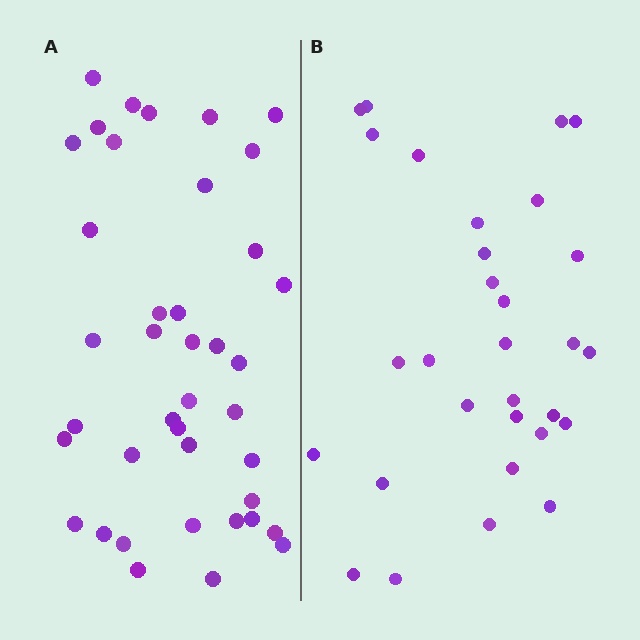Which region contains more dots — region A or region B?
Region A (the left region) has more dots.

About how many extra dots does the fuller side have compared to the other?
Region A has roughly 10 or so more dots than region B.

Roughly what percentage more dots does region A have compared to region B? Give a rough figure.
About 35% more.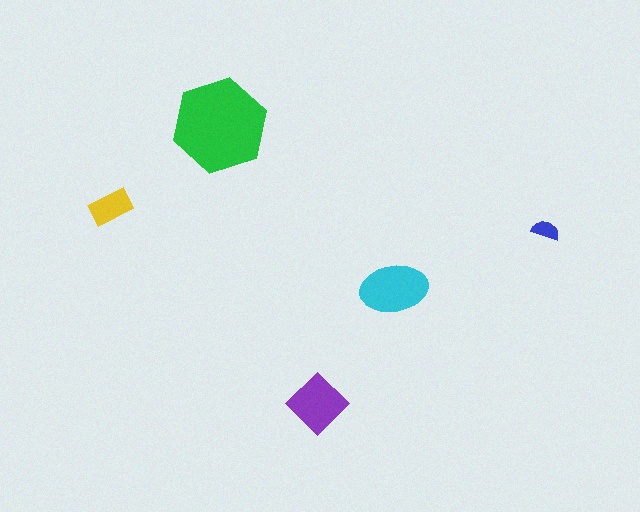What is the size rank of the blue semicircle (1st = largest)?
5th.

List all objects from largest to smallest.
The green hexagon, the cyan ellipse, the purple diamond, the yellow rectangle, the blue semicircle.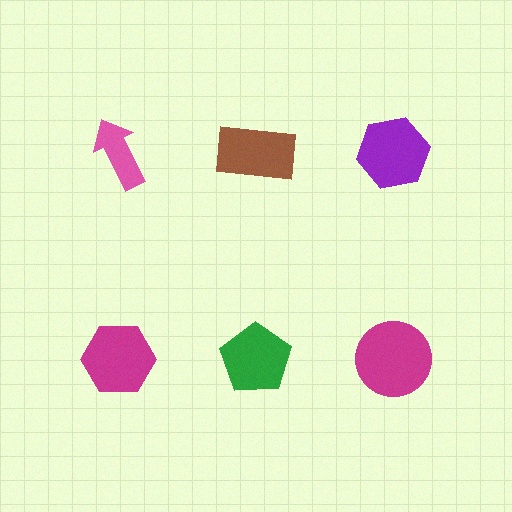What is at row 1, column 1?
A pink arrow.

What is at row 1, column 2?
A brown rectangle.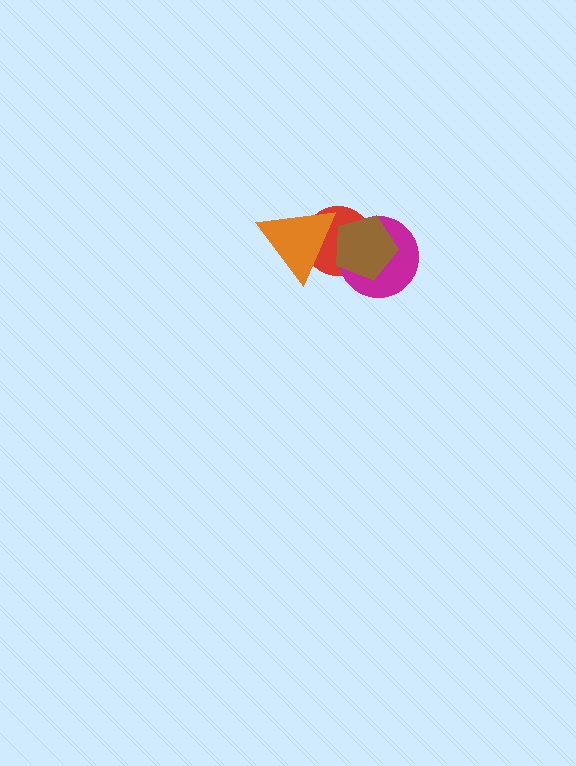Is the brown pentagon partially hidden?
No, no other shape covers it.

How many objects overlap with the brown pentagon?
3 objects overlap with the brown pentagon.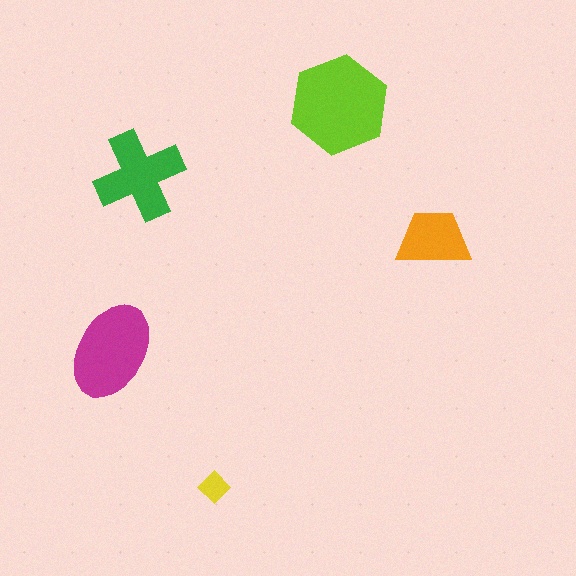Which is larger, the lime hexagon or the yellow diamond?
The lime hexagon.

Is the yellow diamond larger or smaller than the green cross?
Smaller.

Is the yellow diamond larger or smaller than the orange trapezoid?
Smaller.